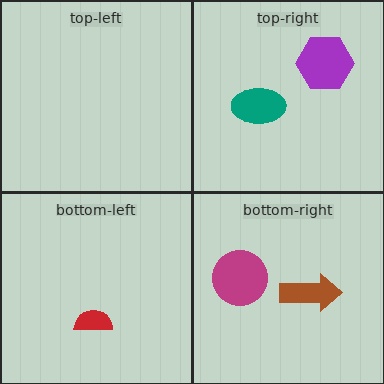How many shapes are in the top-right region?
2.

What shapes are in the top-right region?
The teal ellipse, the purple hexagon.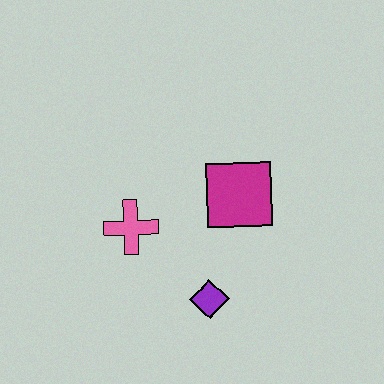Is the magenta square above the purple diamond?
Yes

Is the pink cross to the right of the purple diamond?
No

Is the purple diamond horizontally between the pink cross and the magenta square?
Yes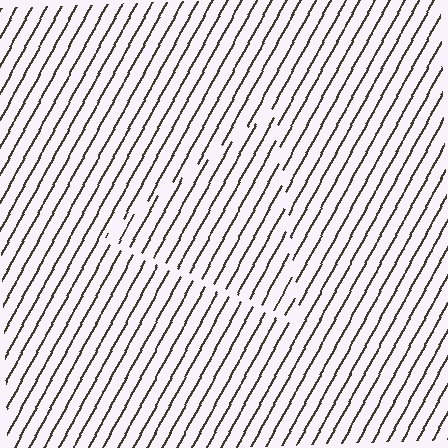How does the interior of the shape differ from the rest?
The interior of the shape contains the same grating, shifted by half a period — the contour is defined by the phase discontinuity where line-ends from the inner and outer gratings abut.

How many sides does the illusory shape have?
3 sides — the line-ends trace a triangle.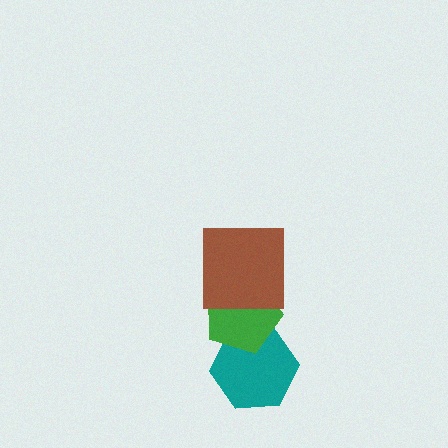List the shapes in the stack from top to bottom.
From top to bottom: the brown square, the green pentagon, the teal hexagon.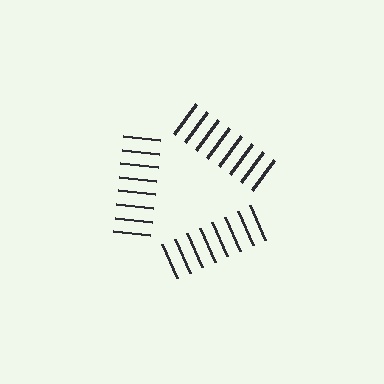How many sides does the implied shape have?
3 sides — the line-ends trace a triangle.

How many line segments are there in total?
24 — 8 along each of the 3 edges.